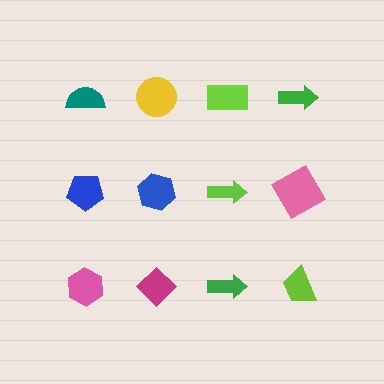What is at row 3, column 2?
A magenta diamond.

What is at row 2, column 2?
A blue hexagon.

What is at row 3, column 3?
A green arrow.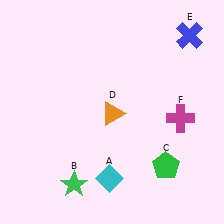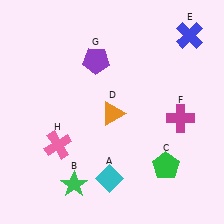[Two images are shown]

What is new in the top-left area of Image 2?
A purple pentagon (G) was added in the top-left area of Image 2.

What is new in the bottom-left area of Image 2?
A pink cross (H) was added in the bottom-left area of Image 2.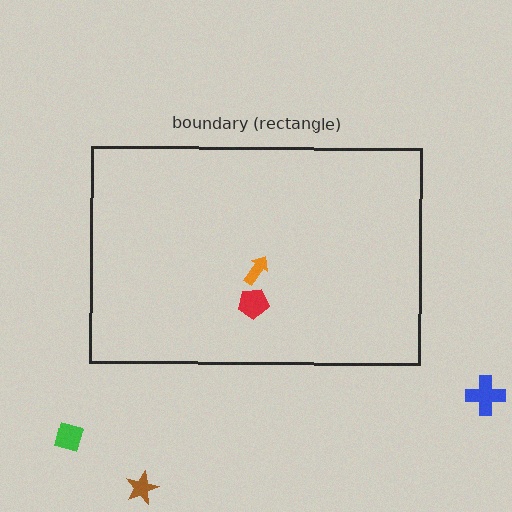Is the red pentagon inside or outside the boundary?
Inside.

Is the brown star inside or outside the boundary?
Outside.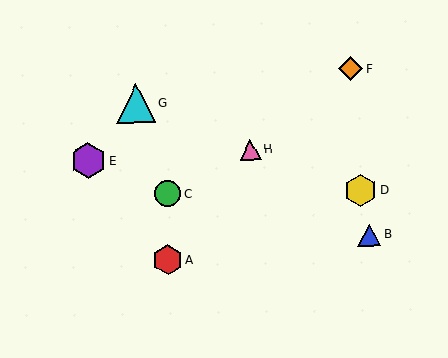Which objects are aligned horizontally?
Objects C, D are aligned horizontally.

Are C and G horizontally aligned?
No, C is at y≈193 and G is at y≈103.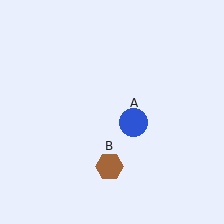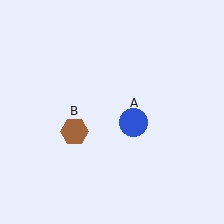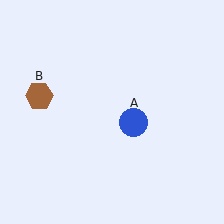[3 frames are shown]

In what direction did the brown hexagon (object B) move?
The brown hexagon (object B) moved up and to the left.